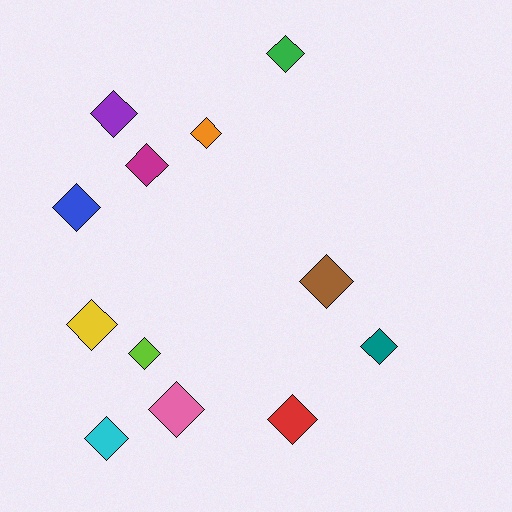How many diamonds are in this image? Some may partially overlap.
There are 12 diamonds.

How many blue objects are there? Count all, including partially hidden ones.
There is 1 blue object.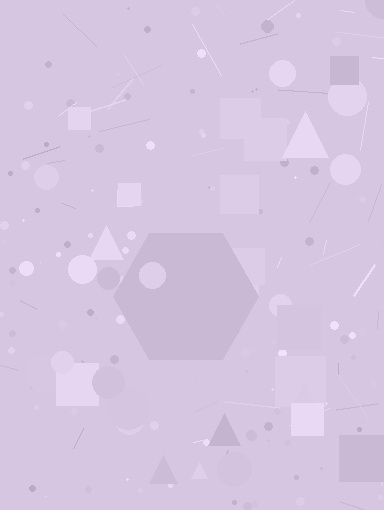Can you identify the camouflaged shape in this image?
The camouflaged shape is a hexagon.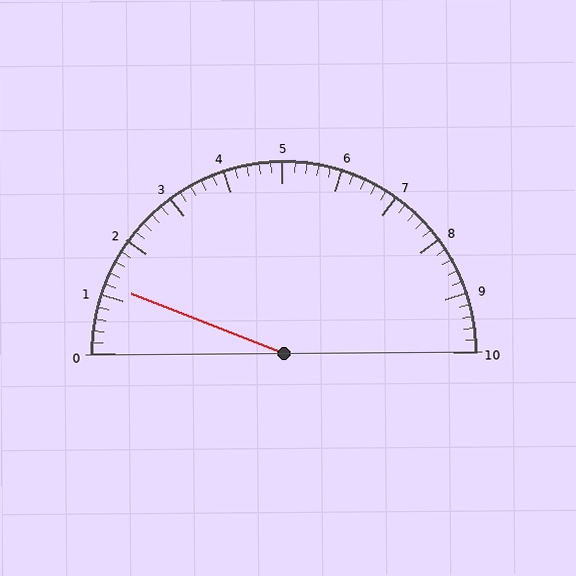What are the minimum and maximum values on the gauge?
The gauge ranges from 0 to 10.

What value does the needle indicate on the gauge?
The needle indicates approximately 1.2.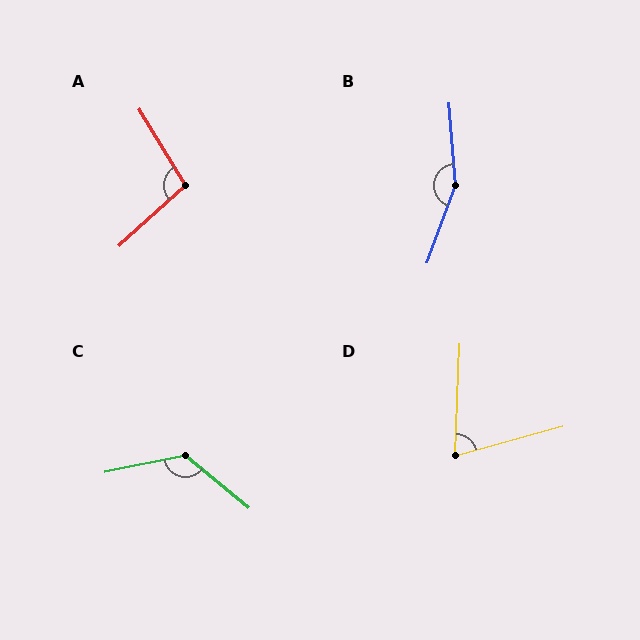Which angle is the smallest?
D, at approximately 72 degrees.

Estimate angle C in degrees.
Approximately 129 degrees.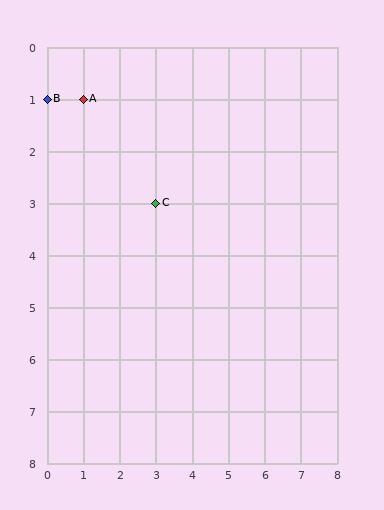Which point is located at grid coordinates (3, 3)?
Point C is at (3, 3).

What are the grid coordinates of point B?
Point B is at grid coordinates (0, 1).